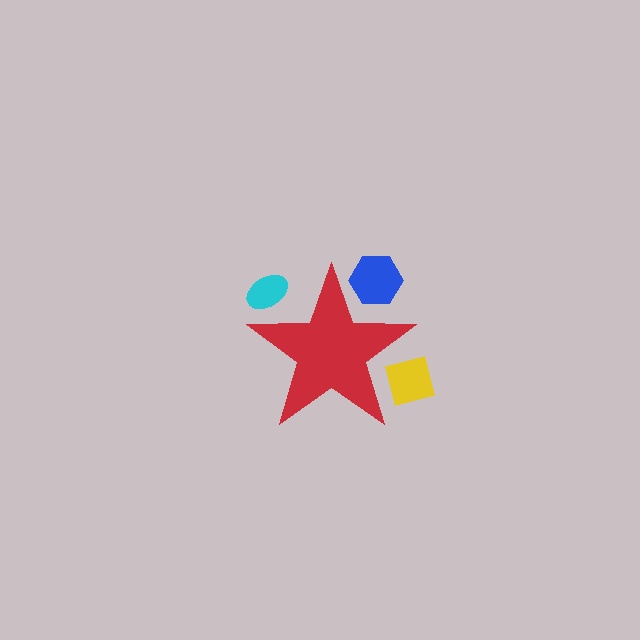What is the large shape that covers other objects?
A red star.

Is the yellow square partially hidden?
Yes, the yellow square is partially hidden behind the red star.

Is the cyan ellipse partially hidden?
Yes, the cyan ellipse is partially hidden behind the red star.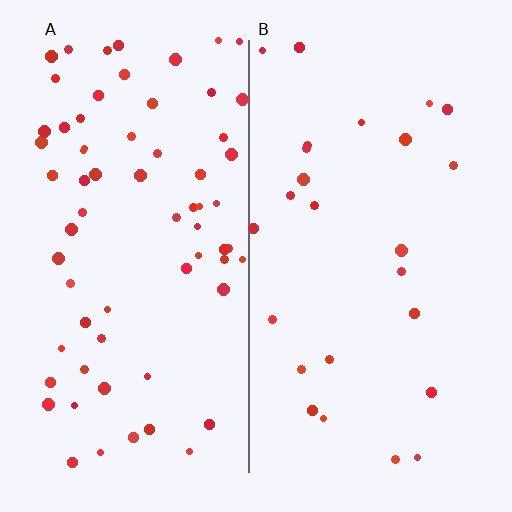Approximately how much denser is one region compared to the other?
Approximately 2.7× — region A over region B.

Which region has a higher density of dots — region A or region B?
A (the left).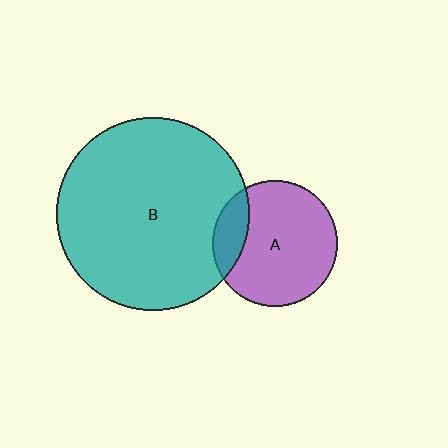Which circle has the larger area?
Circle B (teal).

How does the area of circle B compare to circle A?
Approximately 2.4 times.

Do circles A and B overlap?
Yes.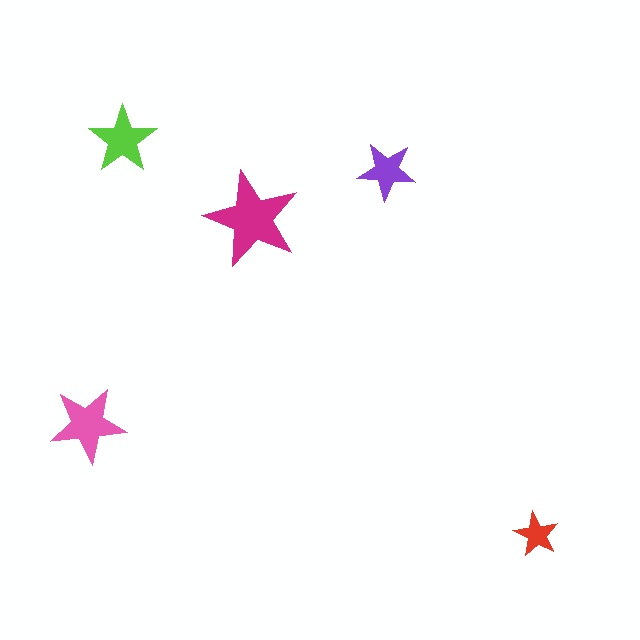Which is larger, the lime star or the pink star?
The pink one.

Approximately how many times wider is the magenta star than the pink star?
About 1.5 times wider.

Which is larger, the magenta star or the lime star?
The magenta one.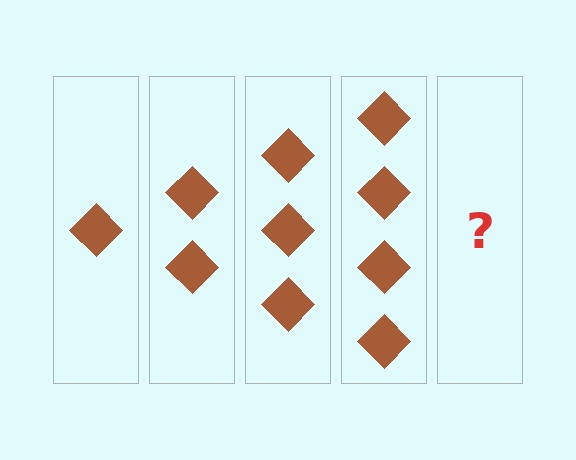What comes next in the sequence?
The next element should be 5 diamonds.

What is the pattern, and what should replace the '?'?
The pattern is that each step adds one more diamond. The '?' should be 5 diamonds.